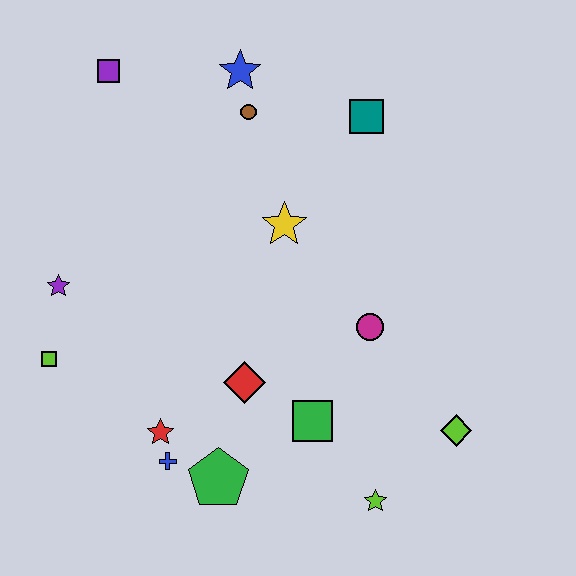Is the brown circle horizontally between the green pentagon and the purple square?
No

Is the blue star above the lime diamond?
Yes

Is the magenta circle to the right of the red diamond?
Yes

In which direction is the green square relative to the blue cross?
The green square is to the right of the blue cross.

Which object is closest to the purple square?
The blue star is closest to the purple square.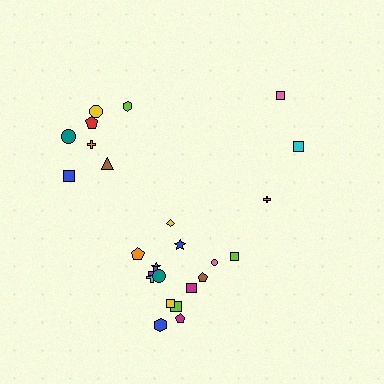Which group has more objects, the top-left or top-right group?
The top-left group.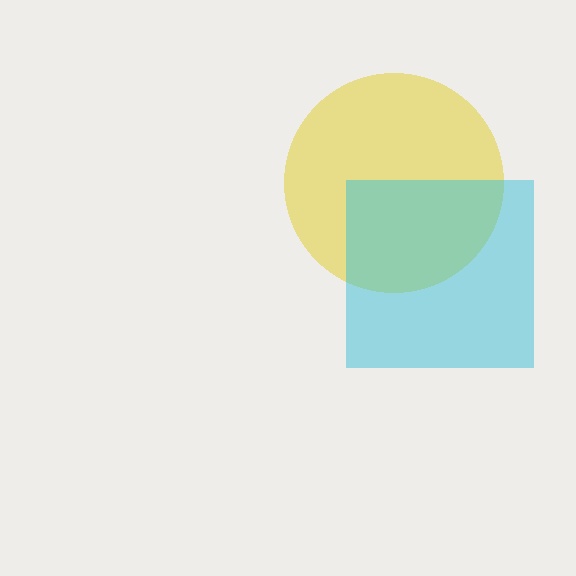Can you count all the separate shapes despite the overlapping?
Yes, there are 2 separate shapes.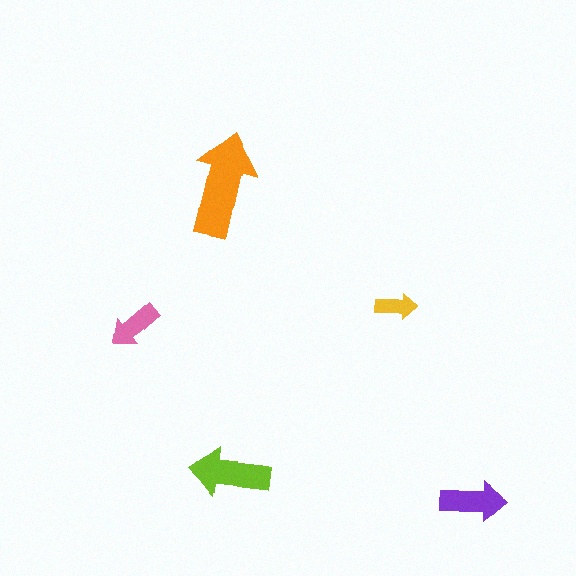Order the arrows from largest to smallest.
the orange one, the lime one, the purple one, the pink one, the yellow one.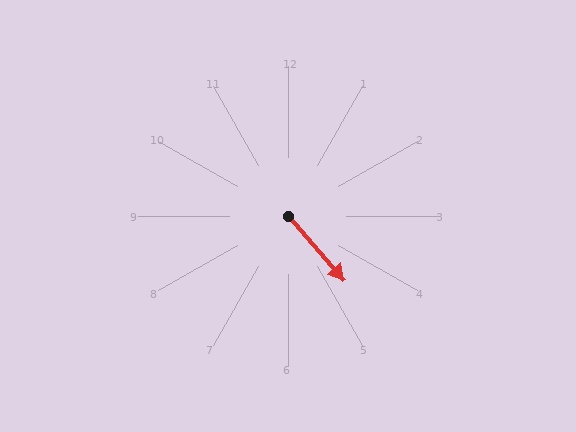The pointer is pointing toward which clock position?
Roughly 5 o'clock.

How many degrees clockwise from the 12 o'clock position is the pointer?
Approximately 139 degrees.